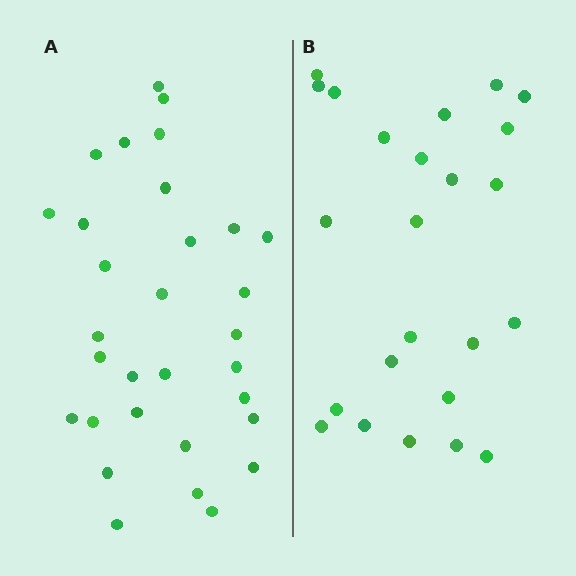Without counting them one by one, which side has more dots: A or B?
Region A (the left region) has more dots.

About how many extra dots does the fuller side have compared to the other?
Region A has roughly 8 or so more dots than region B.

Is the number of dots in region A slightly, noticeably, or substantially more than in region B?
Region A has noticeably more, but not dramatically so. The ratio is roughly 1.3 to 1.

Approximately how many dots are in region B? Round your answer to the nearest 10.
About 20 dots. (The exact count is 24, which rounds to 20.)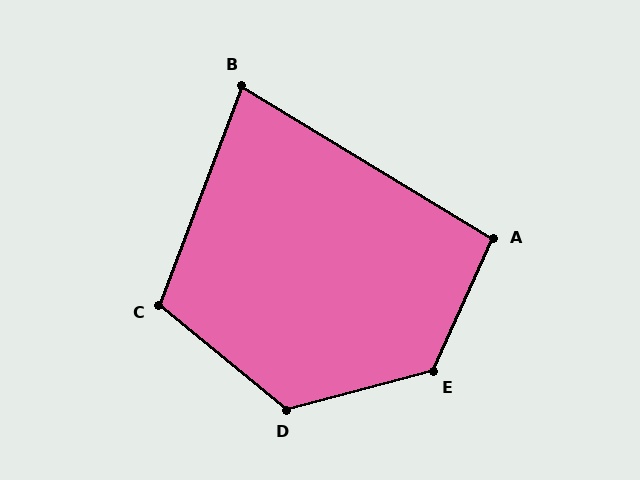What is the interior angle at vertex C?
Approximately 109 degrees (obtuse).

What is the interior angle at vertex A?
Approximately 97 degrees (obtuse).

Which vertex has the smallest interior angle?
B, at approximately 79 degrees.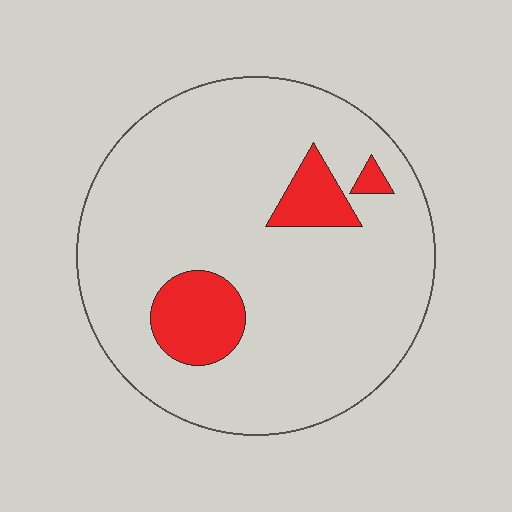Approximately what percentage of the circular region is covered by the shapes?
Approximately 10%.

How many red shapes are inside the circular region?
3.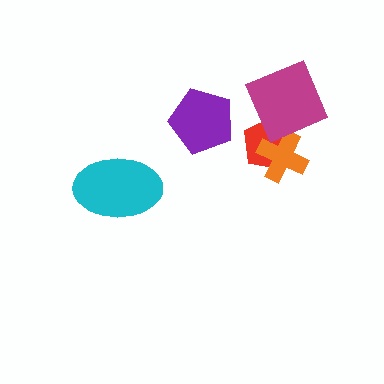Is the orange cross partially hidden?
Yes, it is partially covered by another shape.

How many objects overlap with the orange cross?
2 objects overlap with the orange cross.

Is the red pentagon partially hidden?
Yes, it is partially covered by another shape.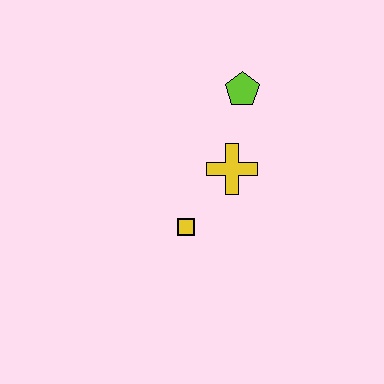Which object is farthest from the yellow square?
The lime pentagon is farthest from the yellow square.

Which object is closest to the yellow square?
The yellow cross is closest to the yellow square.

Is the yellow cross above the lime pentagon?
No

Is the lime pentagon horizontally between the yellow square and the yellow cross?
No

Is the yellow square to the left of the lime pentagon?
Yes